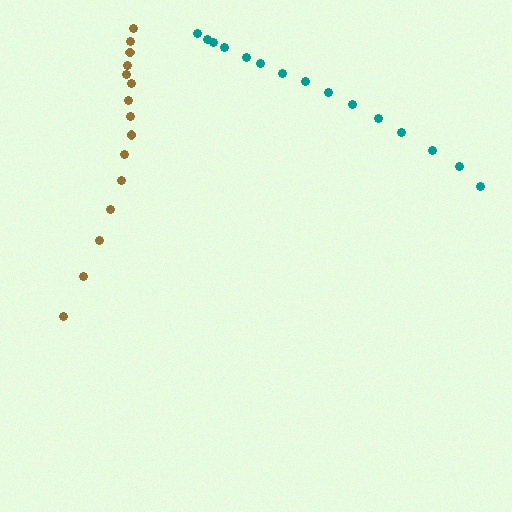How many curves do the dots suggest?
There are 2 distinct paths.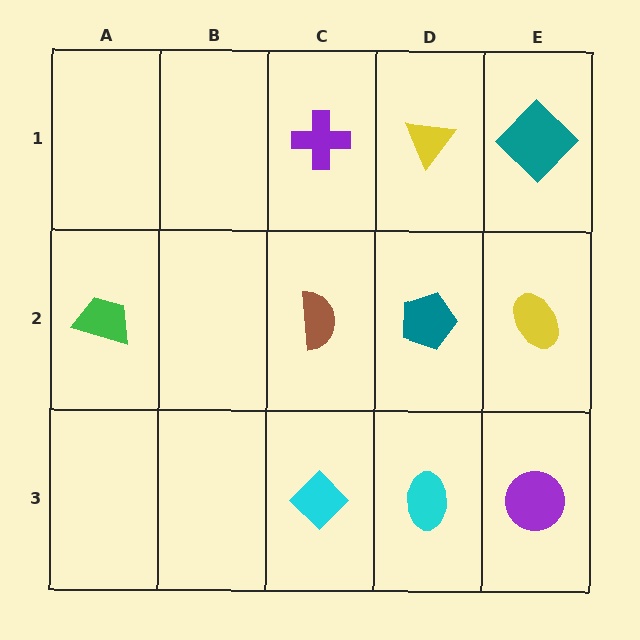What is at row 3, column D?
A cyan ellipse.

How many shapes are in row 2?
4 shapes.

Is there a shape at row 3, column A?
No, that cell is empty.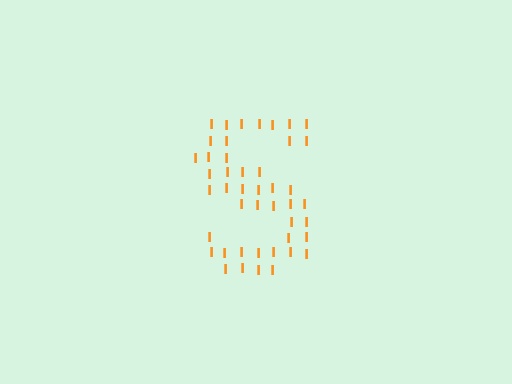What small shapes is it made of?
It is made of small letter I's.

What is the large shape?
The large shape is the letter S.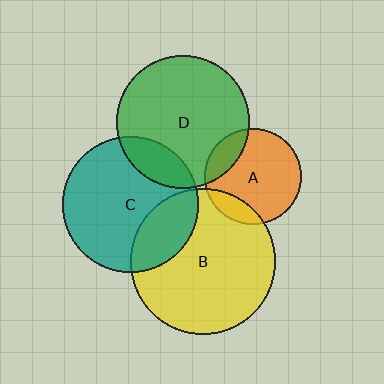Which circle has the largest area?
Circle B (yellow).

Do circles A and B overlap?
Yes.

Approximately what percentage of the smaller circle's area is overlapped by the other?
Approximately 15%.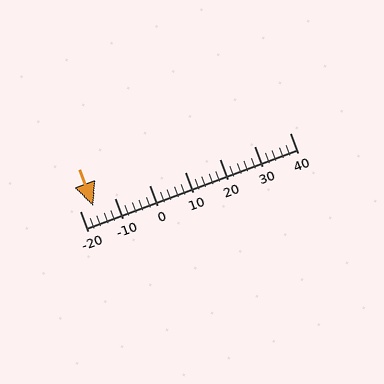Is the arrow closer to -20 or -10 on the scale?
The arrow is closer to -20.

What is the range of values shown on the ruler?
The ruler shows values from -20 to 40.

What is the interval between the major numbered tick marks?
The major tick marks are spaced 10 units apart.